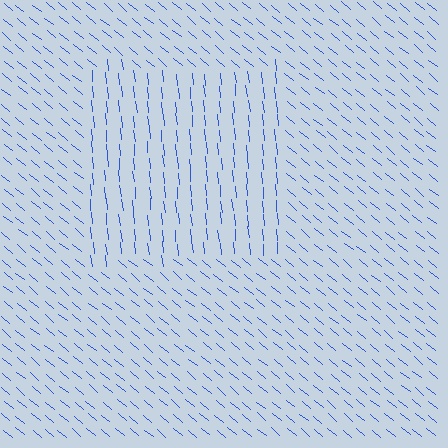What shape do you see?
I see a rectangle.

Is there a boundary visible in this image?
Yes, there is a texture boundary formed by a change in line orientation.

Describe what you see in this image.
The image is filled with small blue line segments. A rectangle region in the image has lines oriented differently from the surrounding lines, creating a visible texture boundary.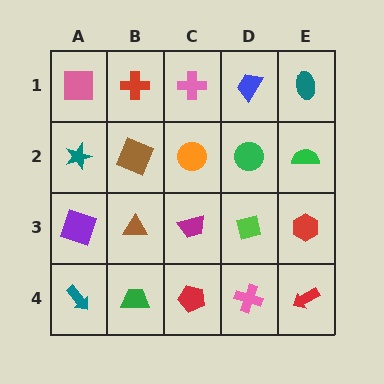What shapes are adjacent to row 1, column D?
A green circle (row 2, column D), a pink cross (row 1, column C), a teal ellipse (row 1, column E).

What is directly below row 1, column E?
A green semicircle.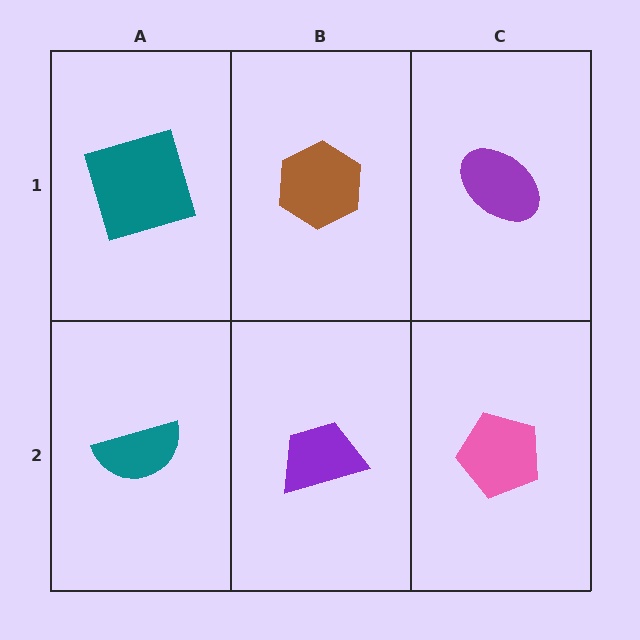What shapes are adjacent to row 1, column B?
A purple trapezoid (row 2, column B), a teal square (row 1, column A), a purple ellipse (row 1, column C).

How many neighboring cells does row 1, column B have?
3.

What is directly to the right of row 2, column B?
A pink pentagon.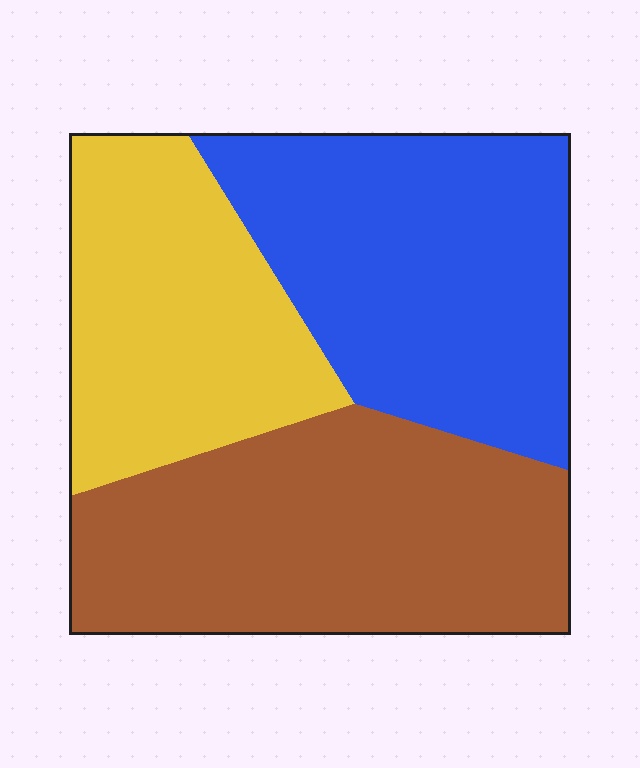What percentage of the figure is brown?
Brown takes up between a quarter and a half of the figure.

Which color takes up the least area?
Yellow, at roughly 25%.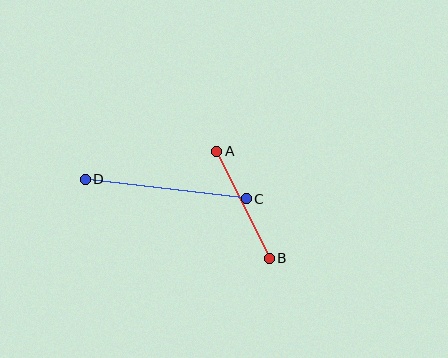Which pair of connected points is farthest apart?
Points C and D are farthest apart.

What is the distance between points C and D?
The distance is approximately 162 pixels.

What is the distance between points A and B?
The distance is approximately 119 pixels.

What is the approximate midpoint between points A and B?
The midpoint is at approximately (243, 205) pixels.